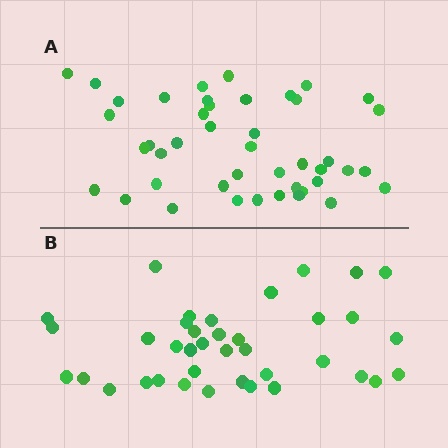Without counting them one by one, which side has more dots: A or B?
Region A (the top region) has more dots.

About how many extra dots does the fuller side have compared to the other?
Region A has about 6 more dots than region B.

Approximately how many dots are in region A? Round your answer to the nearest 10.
About 40 dots. (The exact count is 44, which rounds to 40.)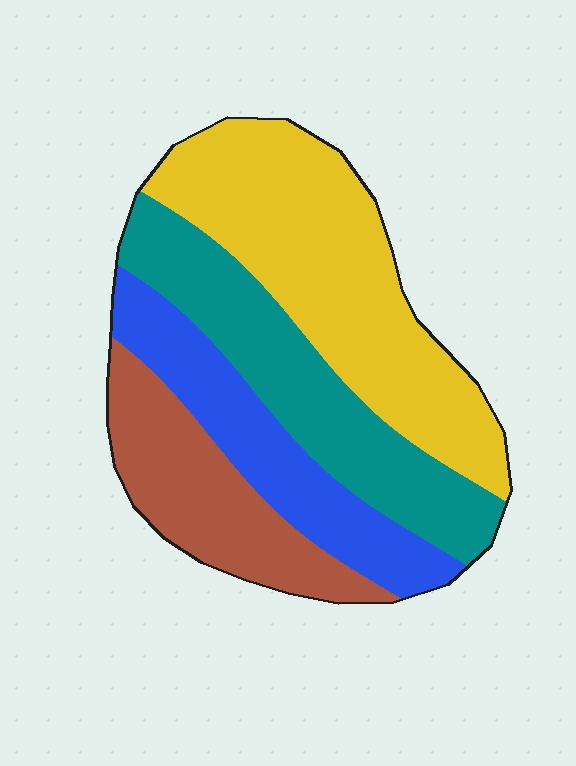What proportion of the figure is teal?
Teal takes up about one quarter (1/4) of the figure.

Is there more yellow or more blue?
Yellow.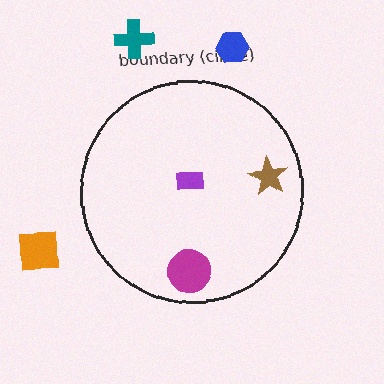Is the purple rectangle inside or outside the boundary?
Inside.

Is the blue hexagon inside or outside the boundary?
Outside.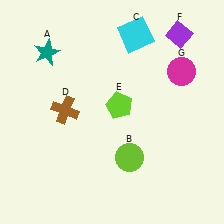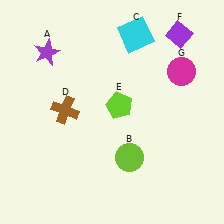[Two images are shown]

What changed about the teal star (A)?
In Image 1, A is teal. In Image 2, it changed to purple.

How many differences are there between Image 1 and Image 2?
There is 1 difference between the two images.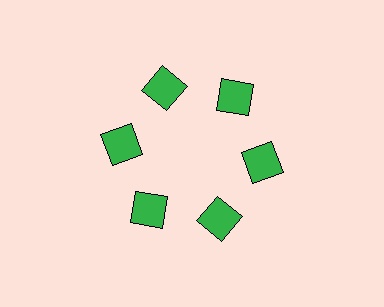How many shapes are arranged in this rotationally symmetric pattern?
There are 6 shapes, arranged in 6 groups of 1.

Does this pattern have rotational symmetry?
Yes, this pattern has 6-fold rotational symmetry. It looks the same after rotating 60 degrees around the center.